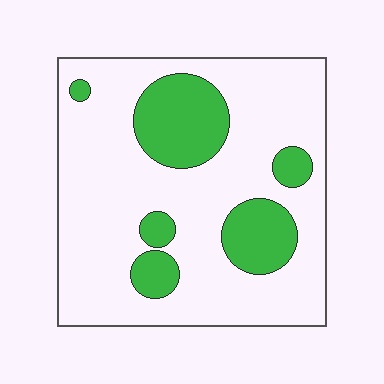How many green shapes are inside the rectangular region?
6.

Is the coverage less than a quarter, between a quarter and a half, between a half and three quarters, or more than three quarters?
Less than a quarter.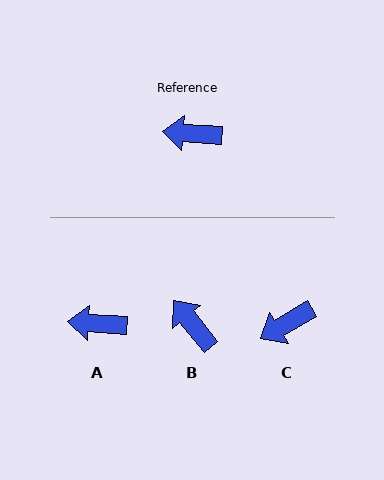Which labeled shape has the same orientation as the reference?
A.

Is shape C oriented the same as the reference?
No, it is off by about 35 degrees.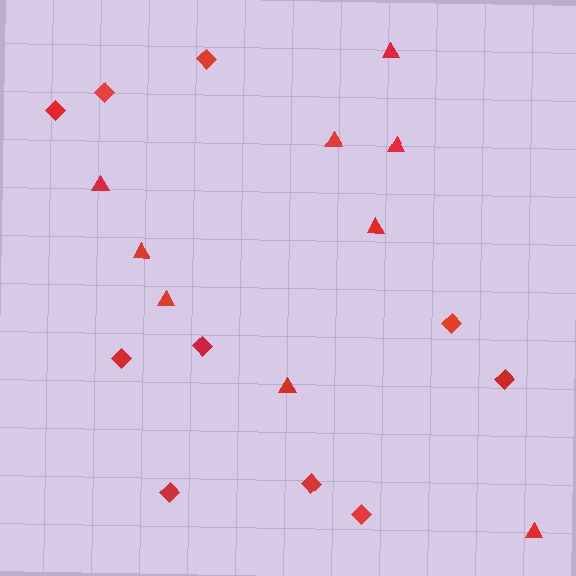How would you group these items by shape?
There are 2 groups: one group of diamonds (10) and one group of triangles (9).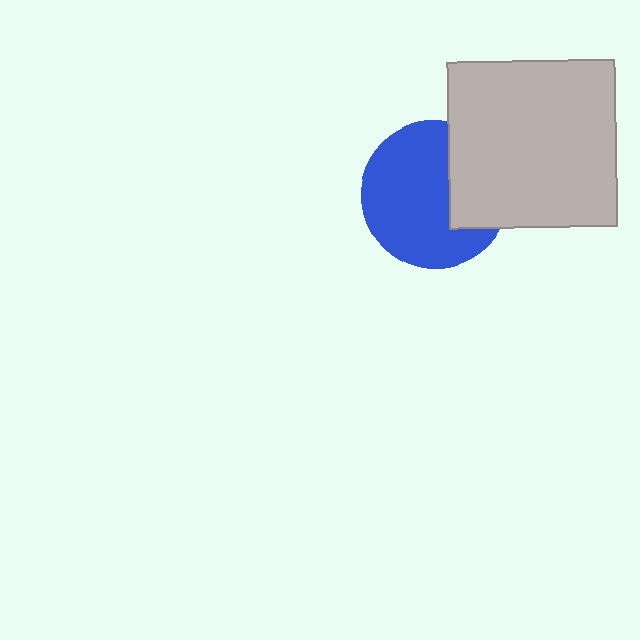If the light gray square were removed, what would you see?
You would see the complete blue circle.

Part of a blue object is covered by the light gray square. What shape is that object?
It is a circle.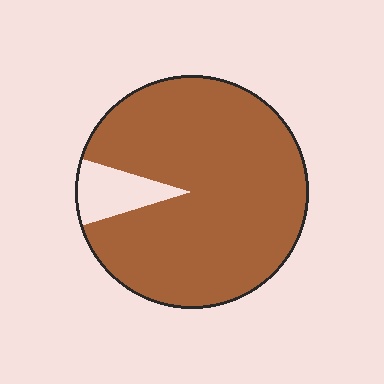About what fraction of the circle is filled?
About nine tenths (9/10).